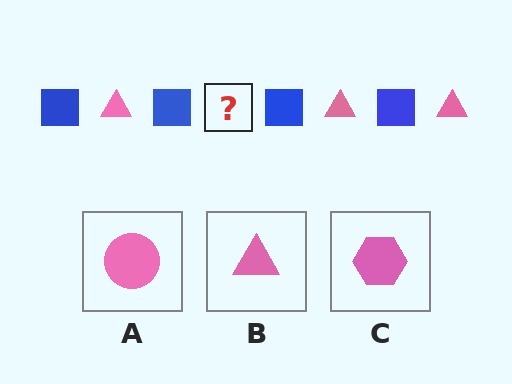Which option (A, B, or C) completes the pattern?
B.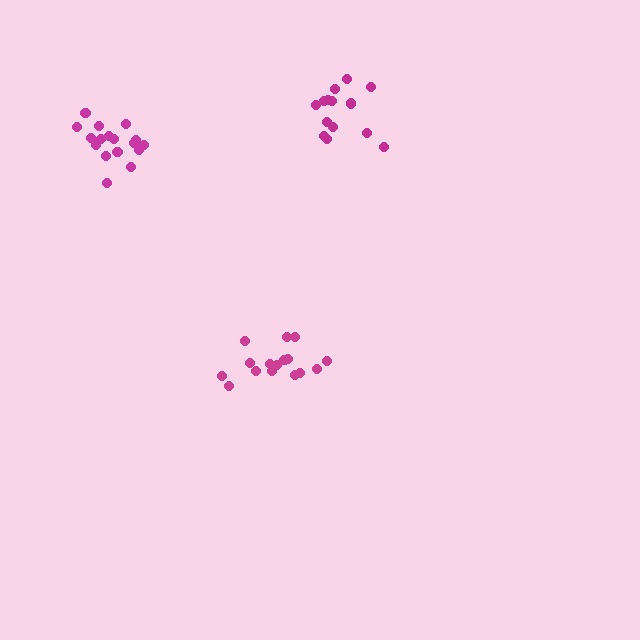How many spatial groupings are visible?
There are 3 spatial groupings.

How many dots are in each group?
Group 1: 14 dots, Group 2: 16 dots, Group 3: 17 dots (47 total).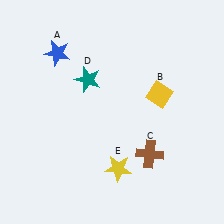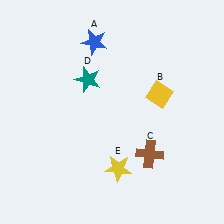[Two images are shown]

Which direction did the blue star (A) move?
The blue star (A) moved right.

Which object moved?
The blue star (A) moved right.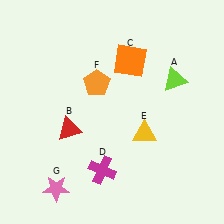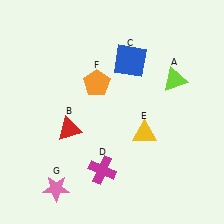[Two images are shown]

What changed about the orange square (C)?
In Image 1, C is orange. In Image 2, it changed to blue.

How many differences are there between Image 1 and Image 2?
There is 1 difference between the two images.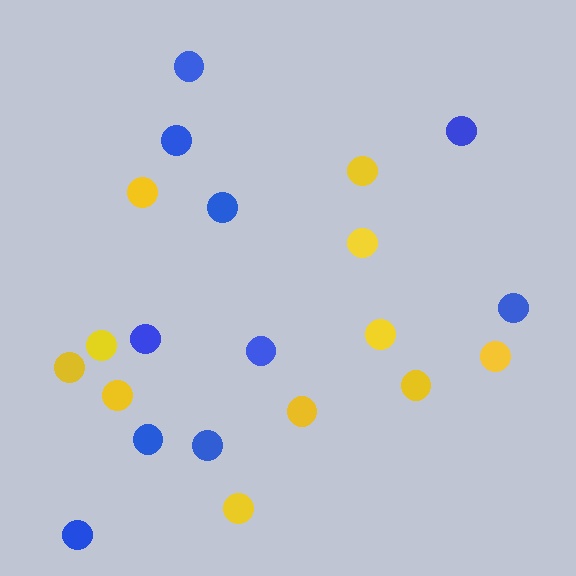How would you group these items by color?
There are 2 groups: one group of blue circles (10) and one group of yellow circles (11).